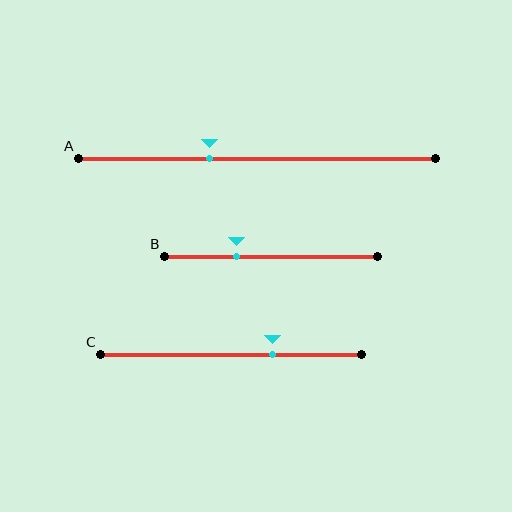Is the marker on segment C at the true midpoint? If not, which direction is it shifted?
No, the marker on segment C is shifted to the right by about 16% of the segment length.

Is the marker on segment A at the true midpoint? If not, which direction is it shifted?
No, the marker on segment A is shifted to the left by about 13% of the segment length.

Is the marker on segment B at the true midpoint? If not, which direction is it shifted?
No, the marker on segment B is shifted to the left by about 16% of the segment length.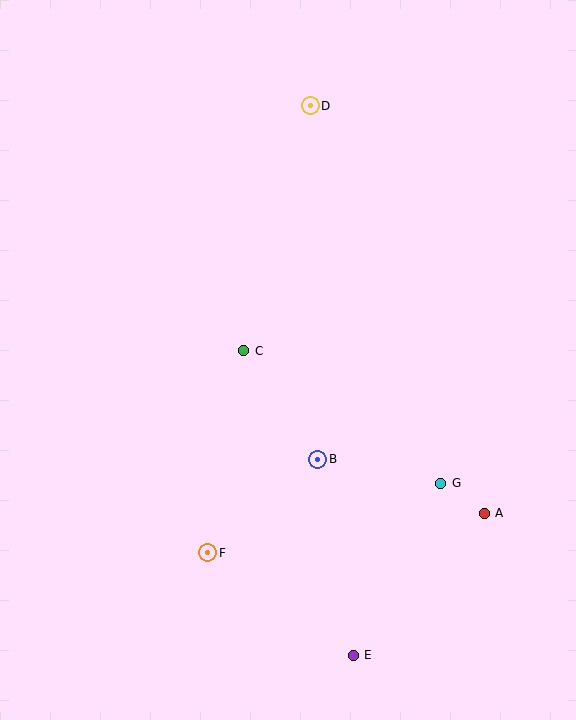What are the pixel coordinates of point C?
Point C is at (244, 351).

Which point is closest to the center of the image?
Point C at (244, 351) is closest to the center.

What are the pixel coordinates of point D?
Point D is at (310, 106).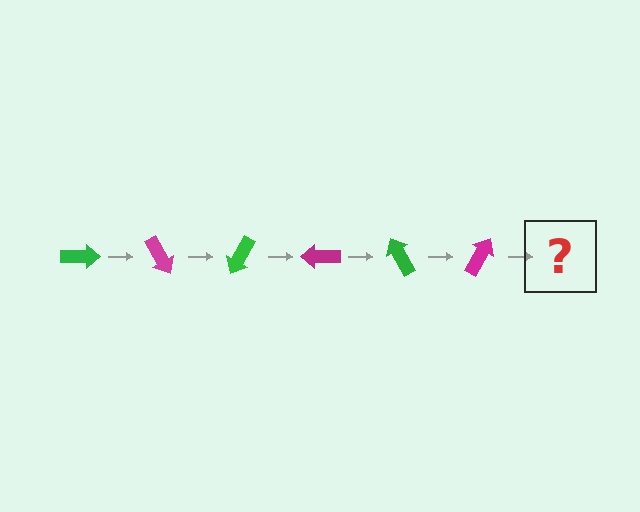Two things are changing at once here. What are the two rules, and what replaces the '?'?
The two rules are that it rotates 60 degrees each step and the color cycles through green and magenta. The '?' should be a green arrow, rotated 360 degrees from the start.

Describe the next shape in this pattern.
It should be a green arrow, rotated 360 degrees from the start.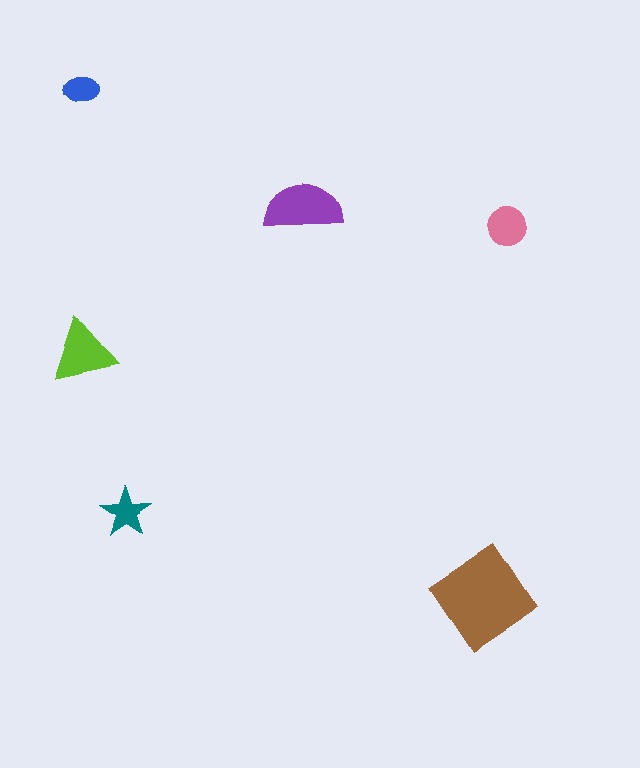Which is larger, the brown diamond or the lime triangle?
The brown diamond.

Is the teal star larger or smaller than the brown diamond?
Smaller.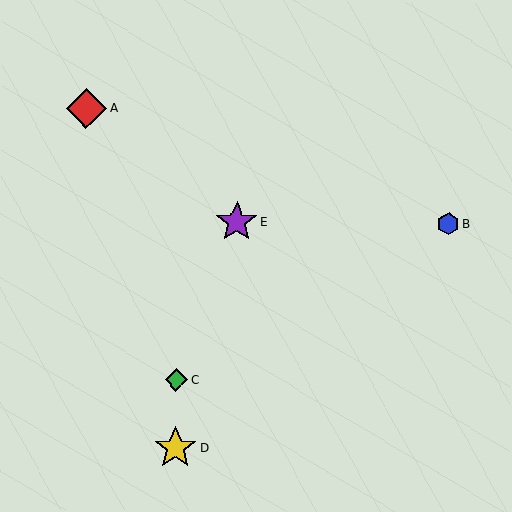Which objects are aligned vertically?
Objects C, D are aligned vertically.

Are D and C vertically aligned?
Yes, both are at x≈175.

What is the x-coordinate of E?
Object E is at x≈237.